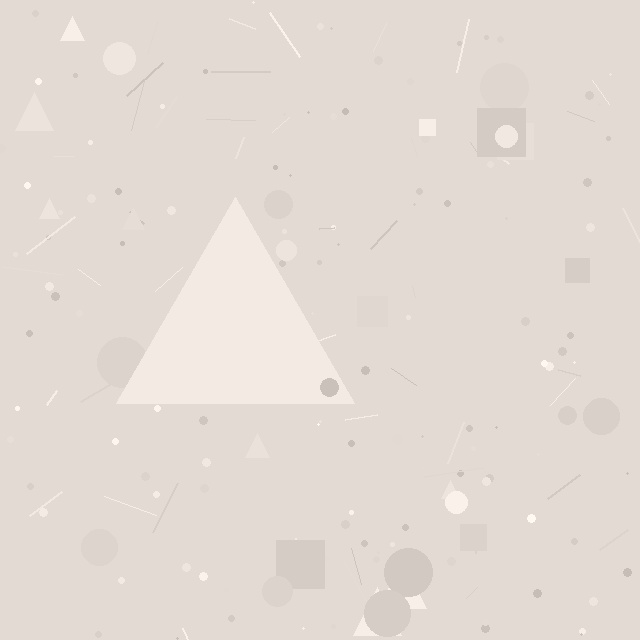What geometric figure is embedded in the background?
A triangle is embedded in the background.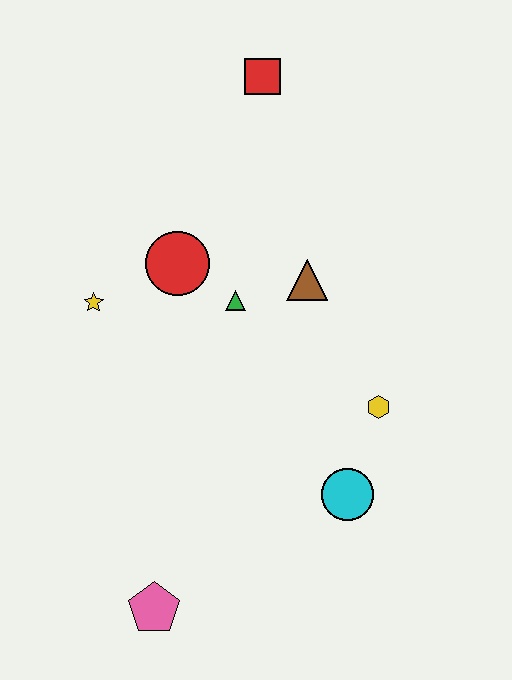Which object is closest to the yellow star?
The red circle is closest to the yellow star.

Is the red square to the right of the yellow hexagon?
No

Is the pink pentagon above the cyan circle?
No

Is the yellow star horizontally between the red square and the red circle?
No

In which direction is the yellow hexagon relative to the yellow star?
The yellow hexagon is to the right of the yellow star.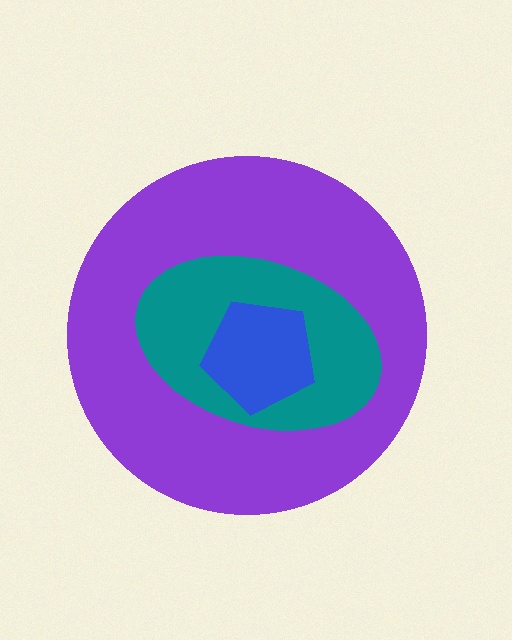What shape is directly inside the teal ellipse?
The blue pentagon.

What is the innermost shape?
The blue pentagon.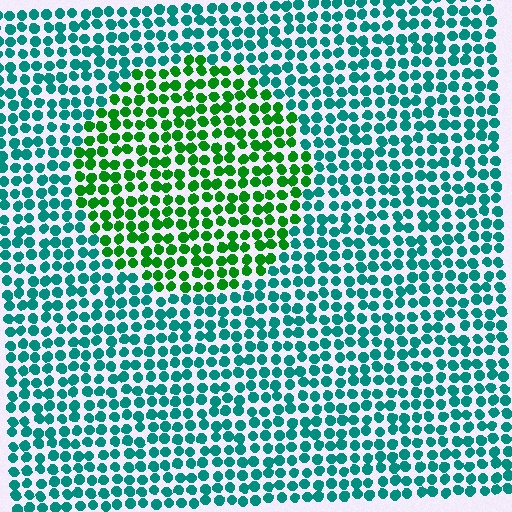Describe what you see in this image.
The image is filled with small teal elements in a uniform arrangement. A circle-shaped region is visible where the elements are tinted to a slightly different hue, forming a subtle color boundary.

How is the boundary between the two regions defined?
The boundary is defined purely by a slight shift in hue (about 47 degrees). Spacing, size, and orientation are identical on both sides.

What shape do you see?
I see a circle.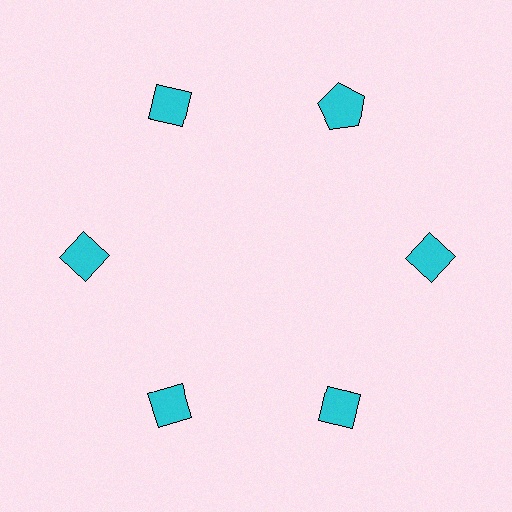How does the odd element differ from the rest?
It has a different shape: pentagon instead of diamond.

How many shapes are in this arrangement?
There are 6 shapes arranged in a ring pattern.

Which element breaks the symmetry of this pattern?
The cyan pentagon at roughly the 1 o'clock position breaks the symmetry. All other shapes are cyan diamonds.